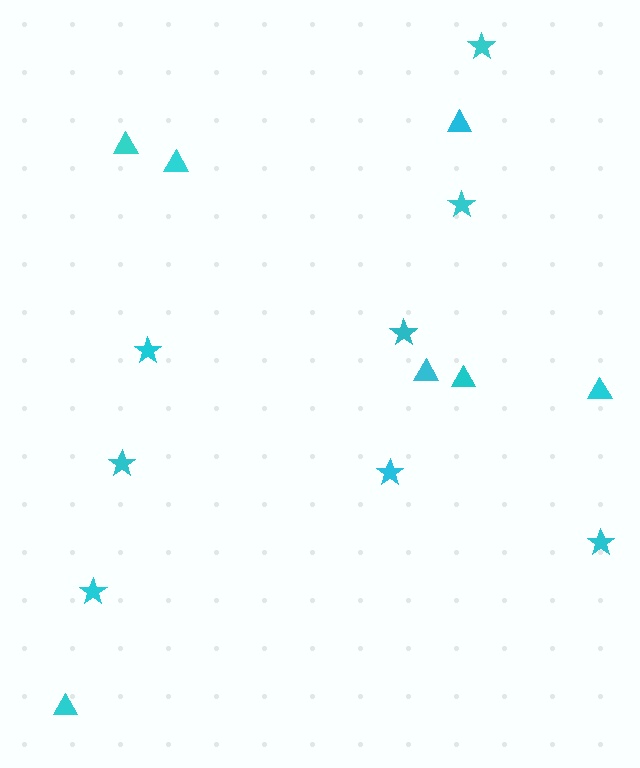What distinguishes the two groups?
There are 2 groups: one group of stars (8) and one group of triangles (7).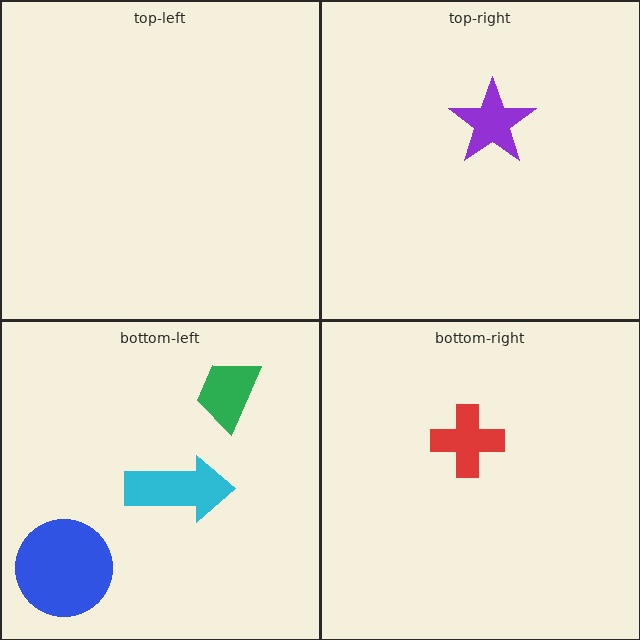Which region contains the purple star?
The top-right region.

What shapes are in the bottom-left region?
The cyan arrow, the blue circle, the green trapezoid.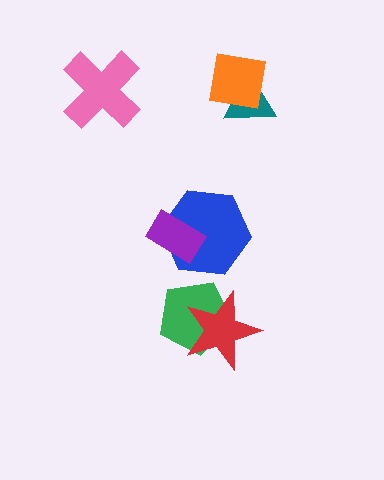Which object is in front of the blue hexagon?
The purple rectangle is in front of the blue hexagon.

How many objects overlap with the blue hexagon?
1 object overlaps with the blue hexagon.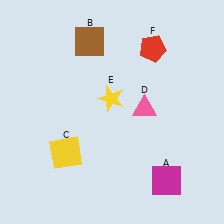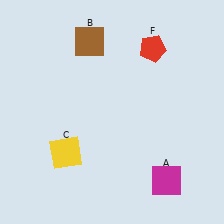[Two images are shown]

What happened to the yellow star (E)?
The yellow star (E) was removed in Image 2. It was in the top-left area of Image 1.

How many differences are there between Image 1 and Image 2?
There are 2 differences between the two images.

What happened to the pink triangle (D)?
The pink triangle (D) was removed in Image 2. It was in the top-right area of Image 1.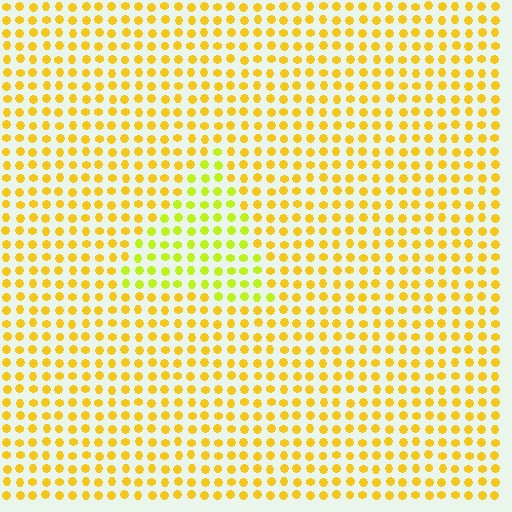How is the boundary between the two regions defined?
The boundary is defined purely by a slight shift in hue (about 28 degrees). Spacing, size, and orientation are identical on both sides.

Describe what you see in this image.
The image is filled with small yellow elements in a uniform arrangement. A triangle-shaped region is visible where the elements are tinted to a slightly different hue, forming a subtle color boundary.